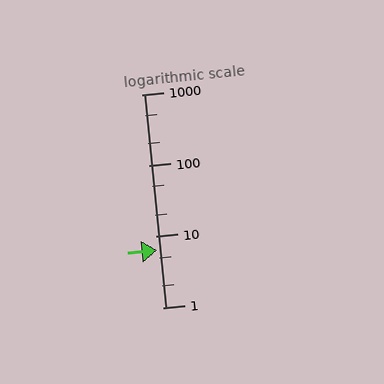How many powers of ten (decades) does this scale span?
The scale spans 3 decades, from 1 to 1000.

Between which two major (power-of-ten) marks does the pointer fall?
The pointer is between 1 and 10.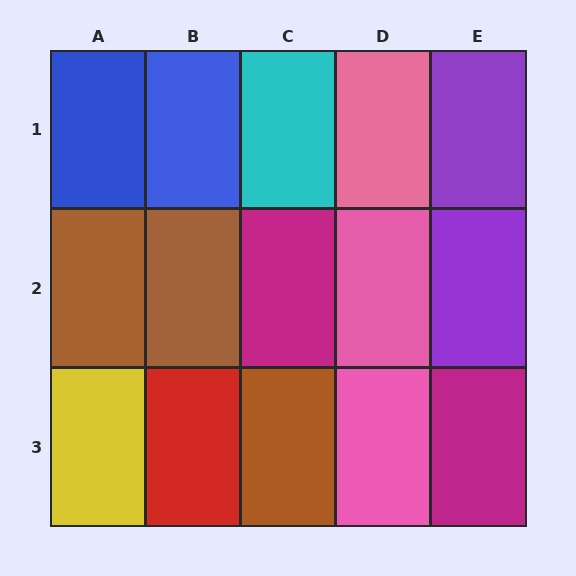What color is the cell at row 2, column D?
Pink.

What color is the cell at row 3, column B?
Red.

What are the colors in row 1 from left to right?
Blue, blue, cyan, pink, purple.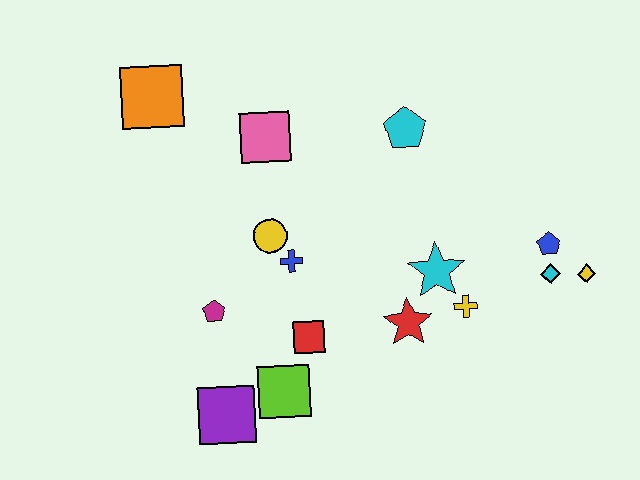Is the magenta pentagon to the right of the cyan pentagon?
No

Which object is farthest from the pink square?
The yellow diamond is farthest from the pink square.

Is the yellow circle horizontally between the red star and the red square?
No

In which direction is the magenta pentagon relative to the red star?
The magenta pentagon is to the left of the red star.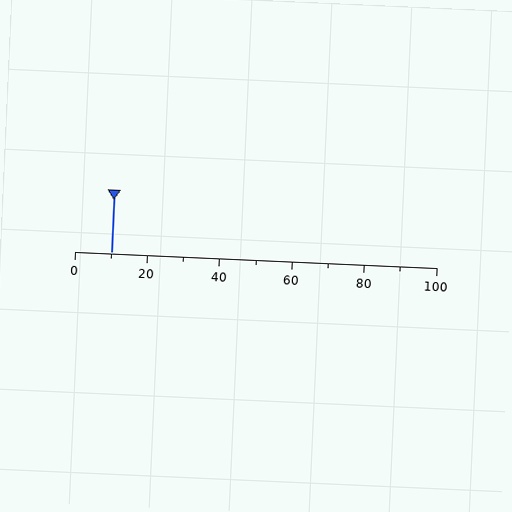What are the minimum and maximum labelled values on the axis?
The axis runs from 0 to 100.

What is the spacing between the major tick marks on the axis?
The major ticks are spaced 20 apart.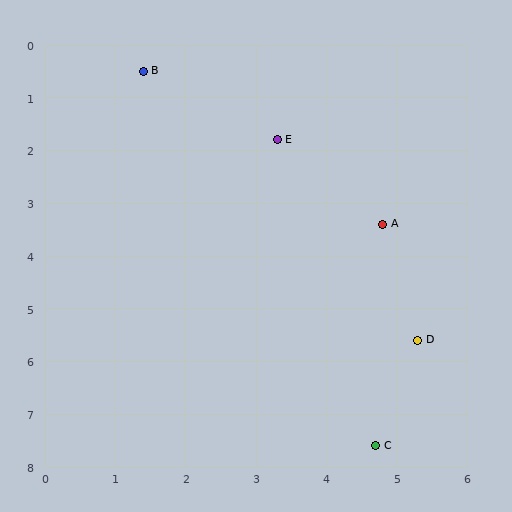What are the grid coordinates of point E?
Point E is at approximately (3.3, 1.8).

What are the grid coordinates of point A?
Point A is at approximately (4.8, 3.4).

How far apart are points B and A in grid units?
Points B and A are about 4.5 grid units apart.